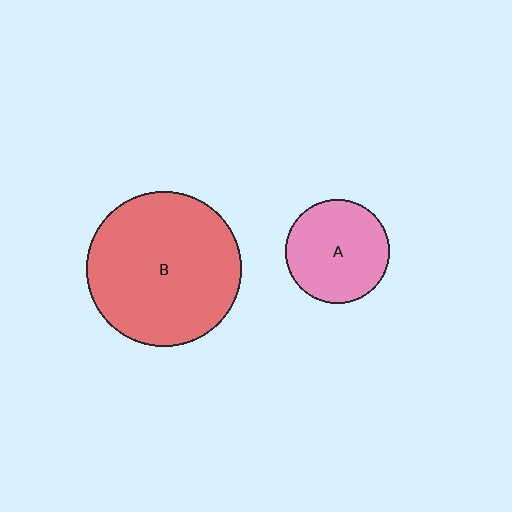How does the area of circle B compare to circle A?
Approximately 2.2 times.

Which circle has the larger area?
Circle B (red).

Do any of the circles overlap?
No, none of the circles overlap.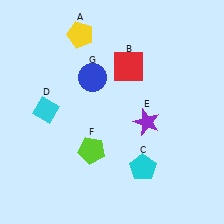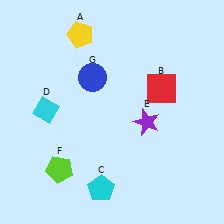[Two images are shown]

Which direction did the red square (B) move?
The red square (B) moved right.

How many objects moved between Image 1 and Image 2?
3 objects moved between the two images.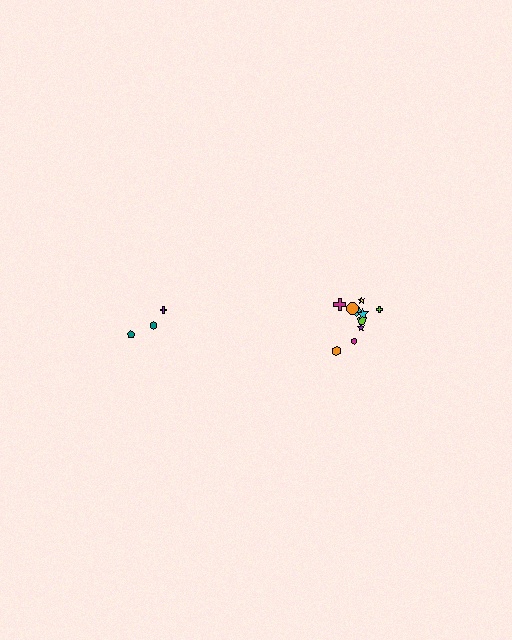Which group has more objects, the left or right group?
The right group.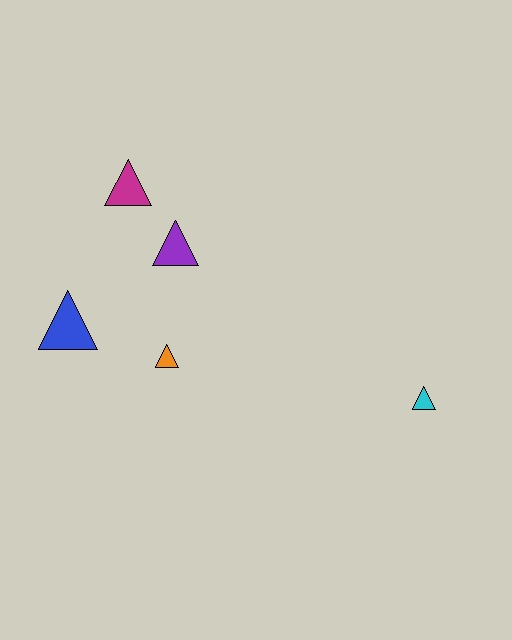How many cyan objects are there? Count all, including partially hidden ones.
There is 1 cyan object.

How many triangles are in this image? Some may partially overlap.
There are 5 triangles.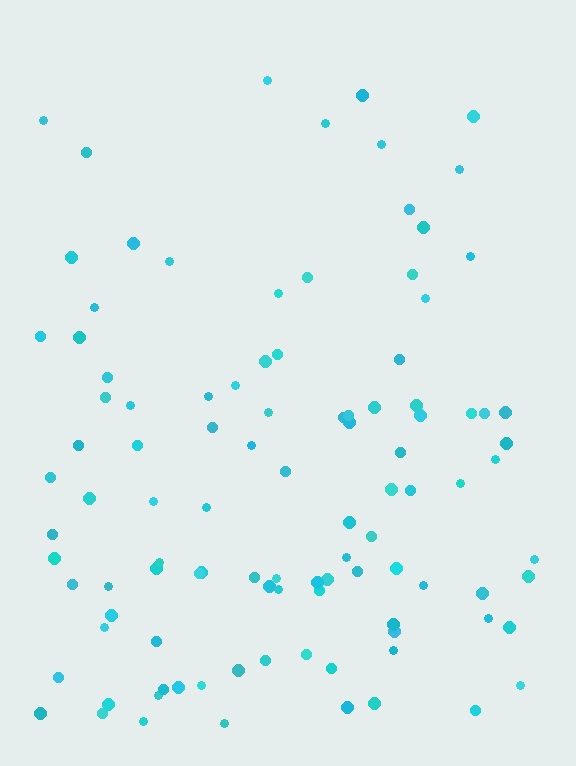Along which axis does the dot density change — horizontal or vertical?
Vertical.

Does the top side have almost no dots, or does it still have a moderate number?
Still a moderate number, just noticeably fewer than the bottom.